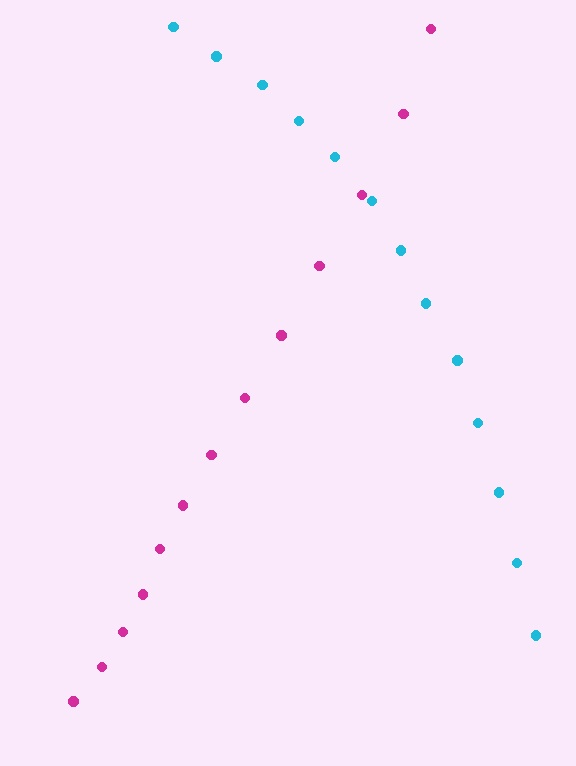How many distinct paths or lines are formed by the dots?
There are 2 distinct paths.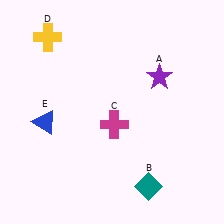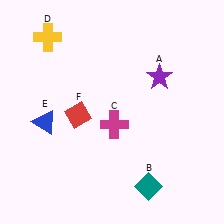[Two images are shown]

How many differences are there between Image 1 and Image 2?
There is 1 difference between the two images.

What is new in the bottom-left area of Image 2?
A red diamond (F) was added in the bottom-left area of Image 2.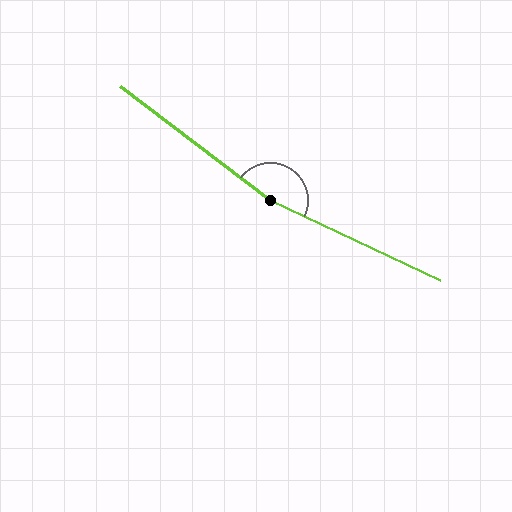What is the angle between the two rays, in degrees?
Approximately 168 degrees.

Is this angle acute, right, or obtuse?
It is obtuse.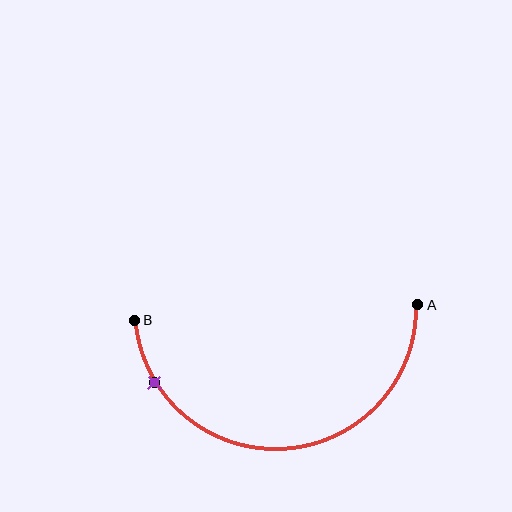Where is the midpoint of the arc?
The arc midpoint is the point on the curve farthest from the straight line joining A and B. It sits below that line.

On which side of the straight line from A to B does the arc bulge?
The arc bulges below the straight line connecting A and B.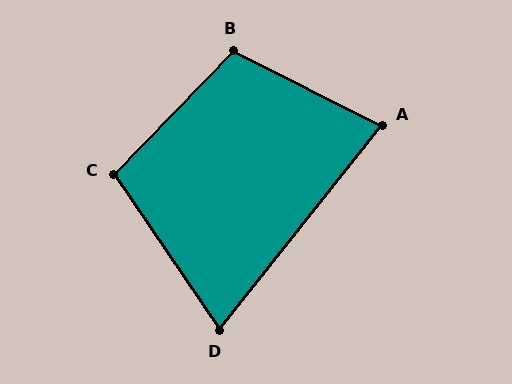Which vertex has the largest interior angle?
B, at approximately 107 degrees.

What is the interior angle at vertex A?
Approximately 78 degrees (acute).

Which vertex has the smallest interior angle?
D, at approximately 73 degrees.